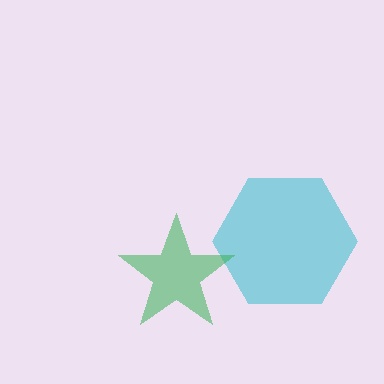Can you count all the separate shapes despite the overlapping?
Yes, there are 2 separate shapes.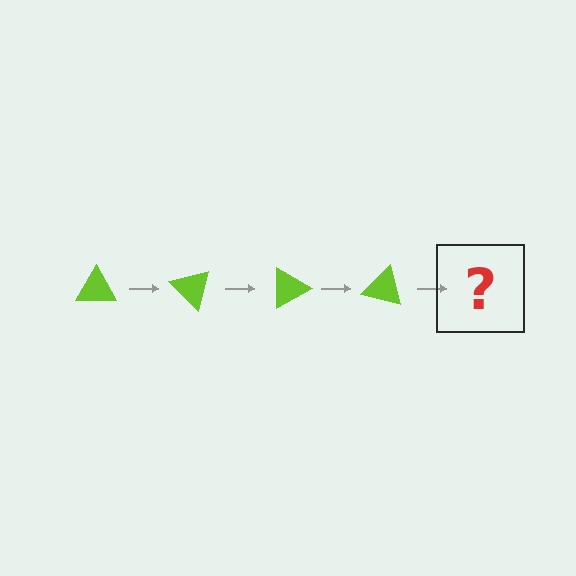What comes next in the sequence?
The next element should be a lime triangle rotated 180 degrees.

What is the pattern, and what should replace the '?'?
The pattern is that the triangle rotates 45 degrees each step. The '?' should be a lime triangle rotated 180 degrees.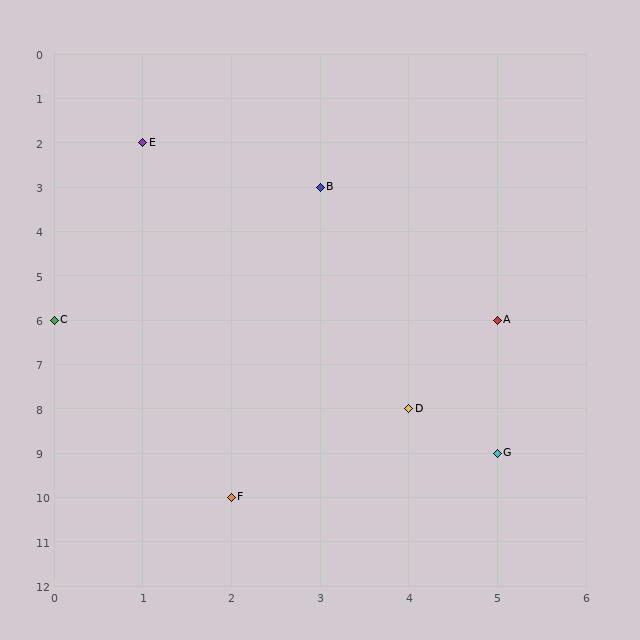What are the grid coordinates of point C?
Point C is at grid coordinates (0, 6).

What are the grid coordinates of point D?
Point D is at grid coordinates (4, 8).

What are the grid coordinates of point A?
Point A is at grid coordinates (5, 6).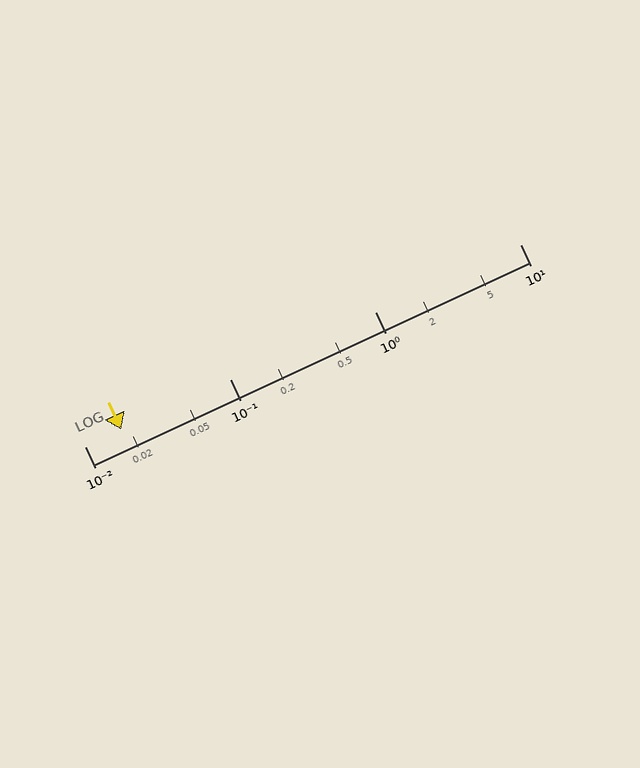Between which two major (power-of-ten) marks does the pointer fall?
The pointer is between 0.01 and 0.1.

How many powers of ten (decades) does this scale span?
The scale spans 3 decades, from 0.01 to 10.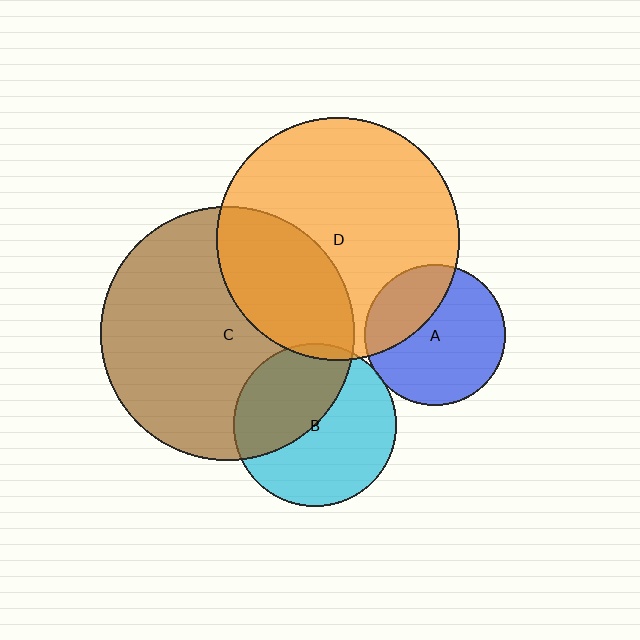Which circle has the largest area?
Circle C (brown).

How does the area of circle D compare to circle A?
Approximately 3.0 times.